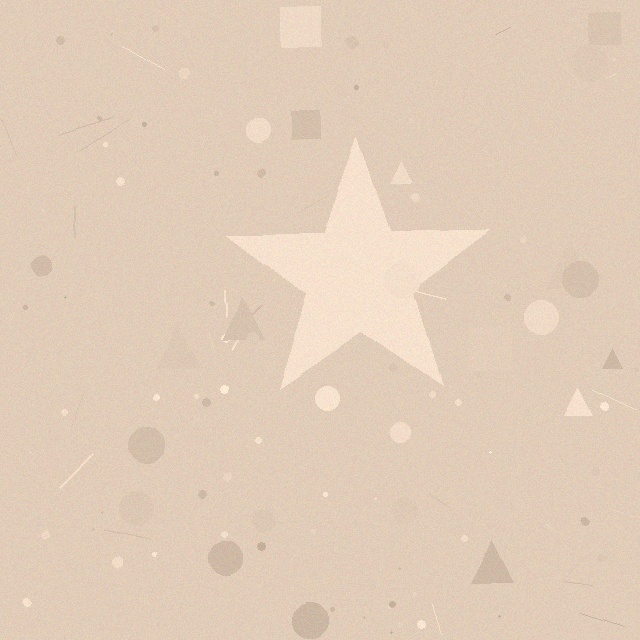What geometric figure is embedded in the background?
A star is embedded in the background.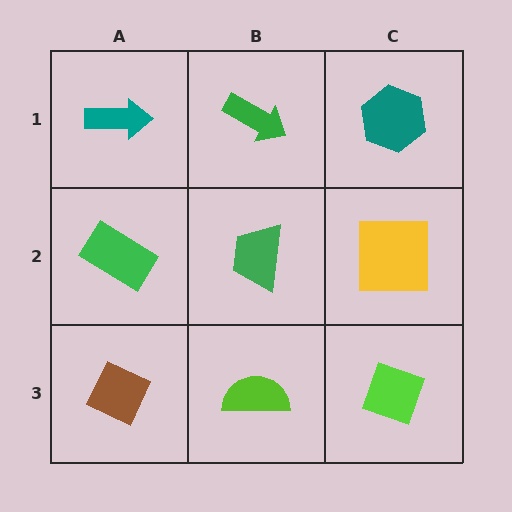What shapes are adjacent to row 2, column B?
A green arrow (row 1, column B), a lime semicircle (row 3, column B), a green rectangle (row 2, column A), a yellow square (row 2, column C).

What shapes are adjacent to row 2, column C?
A teal hexagon (row 1, column C), a lime diamond (row 3, column C), a green trapezoid (row 2, column B).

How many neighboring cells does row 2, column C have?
3.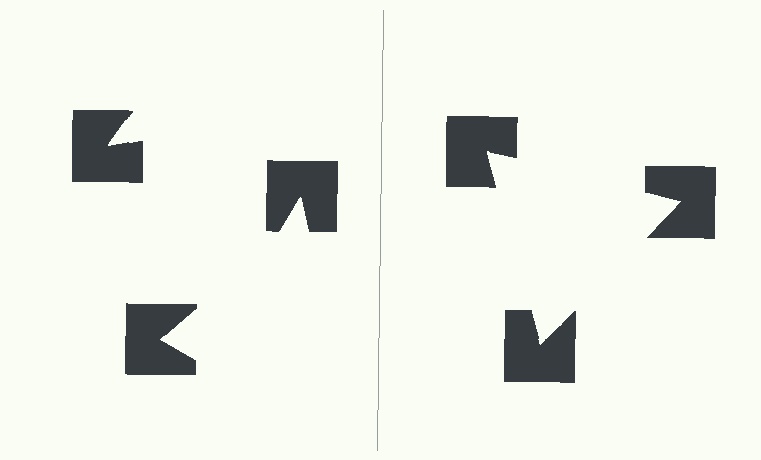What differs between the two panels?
The notched squares are positioned identically on both sides; only the wedge orientations differ. On the right they align to a triangle; on the left they are misaligned.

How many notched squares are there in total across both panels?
6 — 3 on each side.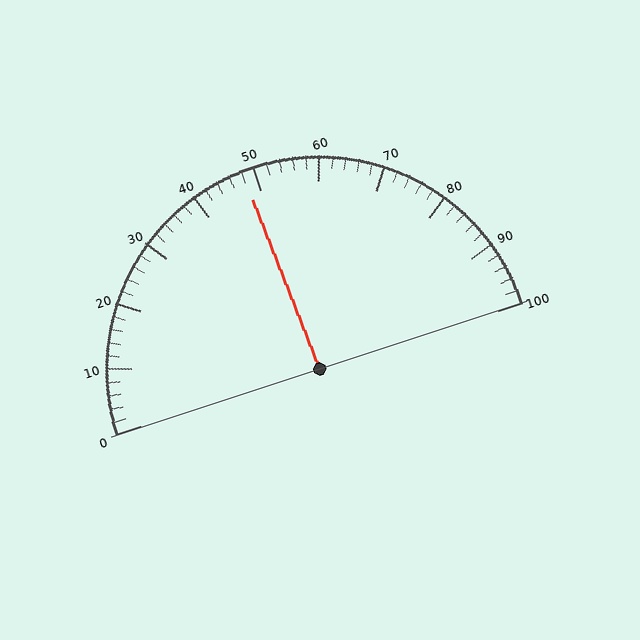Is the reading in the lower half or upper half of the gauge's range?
The reading is in the lower half of the range (0 to 100).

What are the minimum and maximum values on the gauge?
The gauge ranges from 0 to 100.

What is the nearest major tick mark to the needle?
The nearest major tick mark is 50.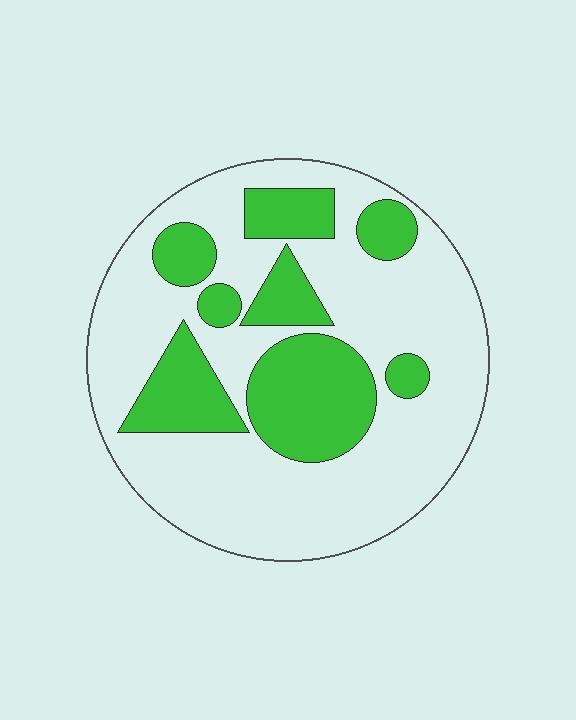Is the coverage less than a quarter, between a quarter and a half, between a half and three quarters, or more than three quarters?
Between a quarter and a half.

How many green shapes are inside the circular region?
8.